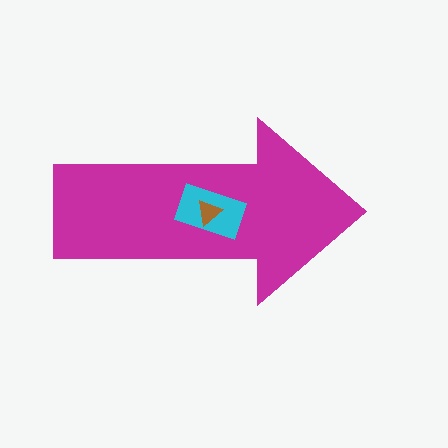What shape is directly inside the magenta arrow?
The cyan rectangle.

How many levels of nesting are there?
3.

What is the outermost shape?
The magenta arrow.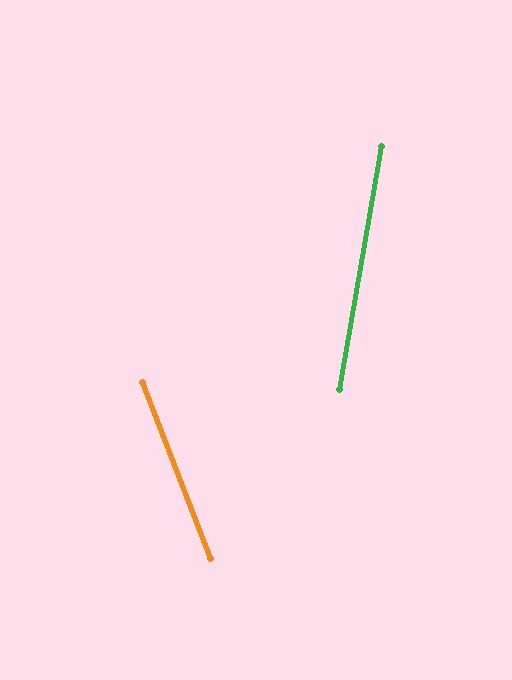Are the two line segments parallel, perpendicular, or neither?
Neither parallel nor perpendicular — they differ by about 31°.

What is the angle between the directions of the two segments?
Approximately 31 degrees.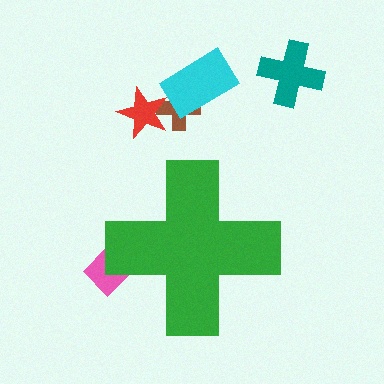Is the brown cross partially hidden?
No, the brown cross is fully visible.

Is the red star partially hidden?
No, the red star is fully visible.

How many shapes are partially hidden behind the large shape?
1 shape is partially hidden.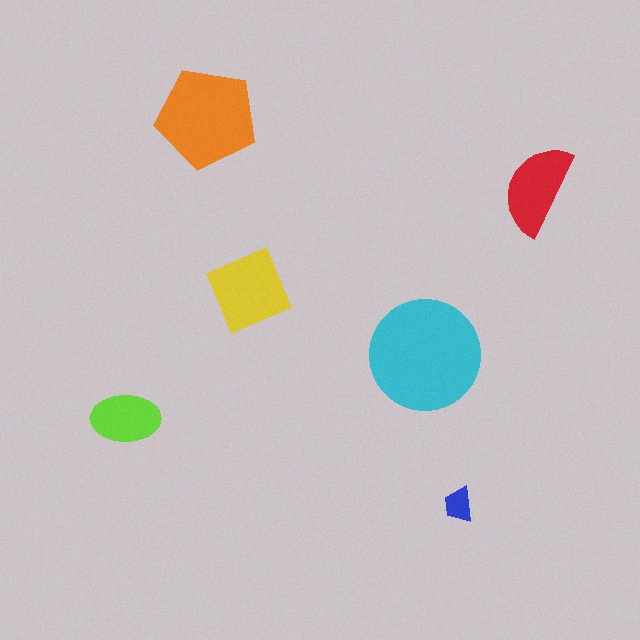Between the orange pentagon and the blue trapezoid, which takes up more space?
The orange pentagon.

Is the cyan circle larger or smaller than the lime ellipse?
Larger.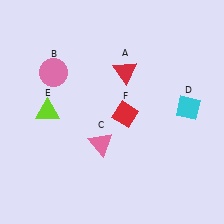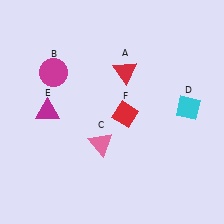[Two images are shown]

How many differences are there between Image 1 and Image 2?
There are 2 differences between the two images.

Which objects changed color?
B changed from pink to magenta. E changed from lime to magenta.